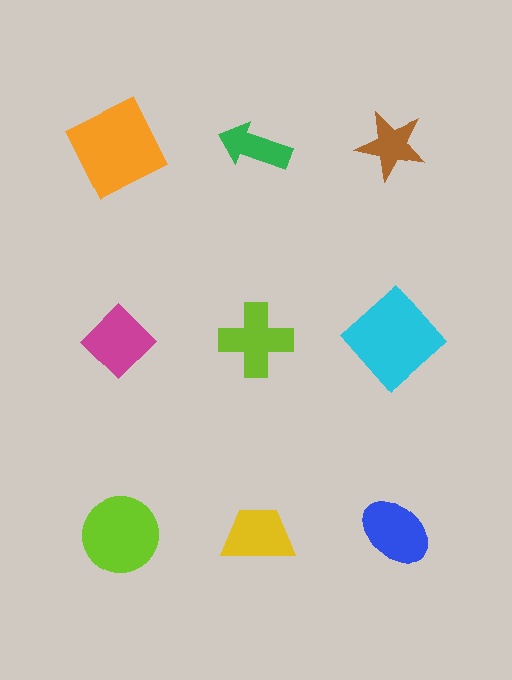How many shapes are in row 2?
3 shapes.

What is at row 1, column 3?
A brown star.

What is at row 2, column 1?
A magenta diamond.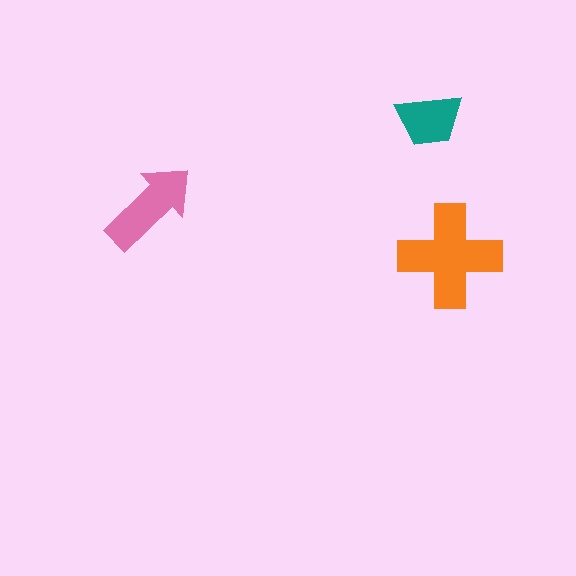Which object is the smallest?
The teal trapezoid.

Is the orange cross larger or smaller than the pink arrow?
Larger.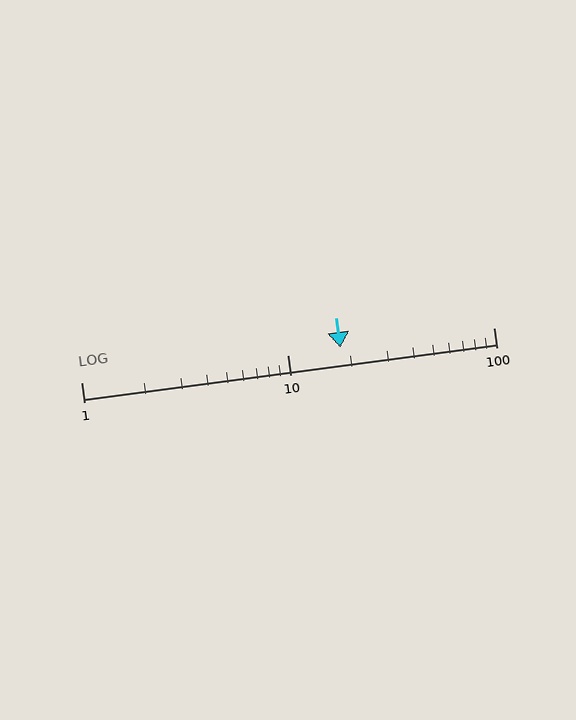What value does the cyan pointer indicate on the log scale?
The pointer indicates approximately 18.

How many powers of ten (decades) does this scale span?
The scale spans 2 decades, from 1 to 100.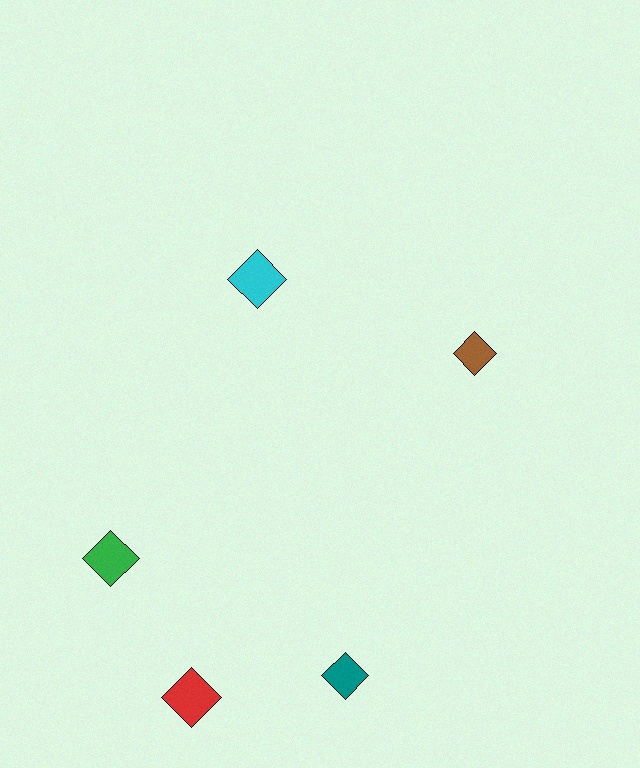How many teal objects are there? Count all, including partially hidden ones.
There is 1 teal object.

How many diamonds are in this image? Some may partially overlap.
There are 5 diamonds.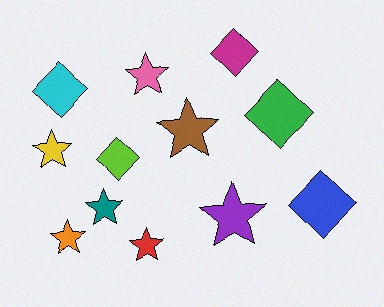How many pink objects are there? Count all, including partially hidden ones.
There is 1 pink object.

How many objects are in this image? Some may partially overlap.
There are 12 objects.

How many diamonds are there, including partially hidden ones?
There are 5 diamonds.